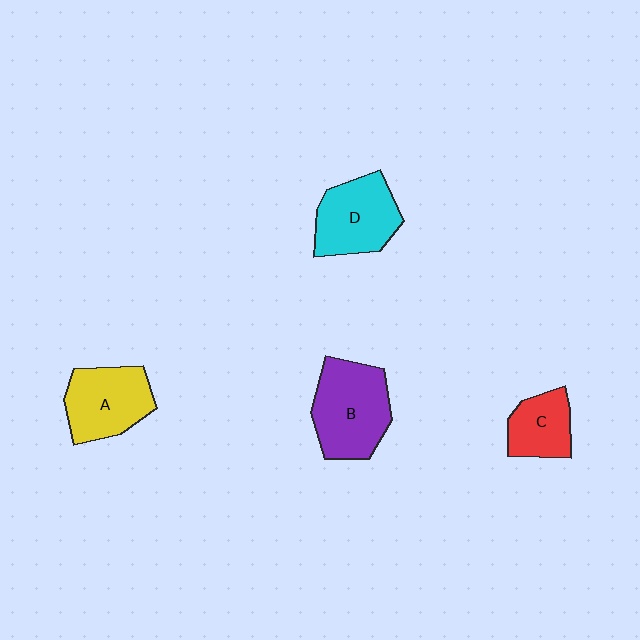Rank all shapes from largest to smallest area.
From largest to smallest: B (purple), D (cyan), A (yellow), C (red).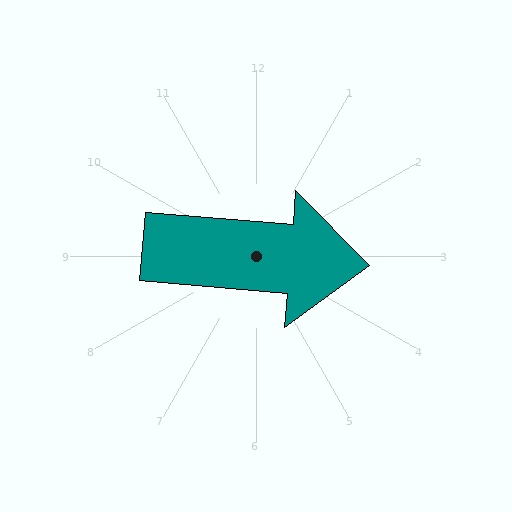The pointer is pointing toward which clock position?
Roughly 3 o'clock.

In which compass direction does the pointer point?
East.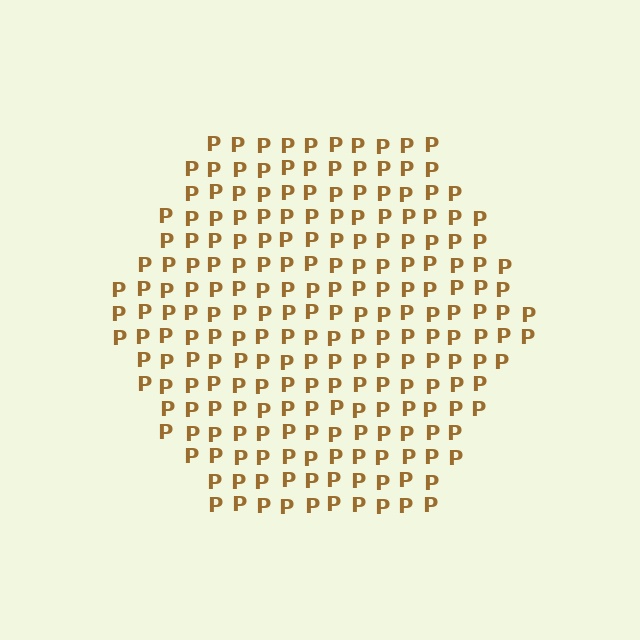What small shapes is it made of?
It is made of small letter P's.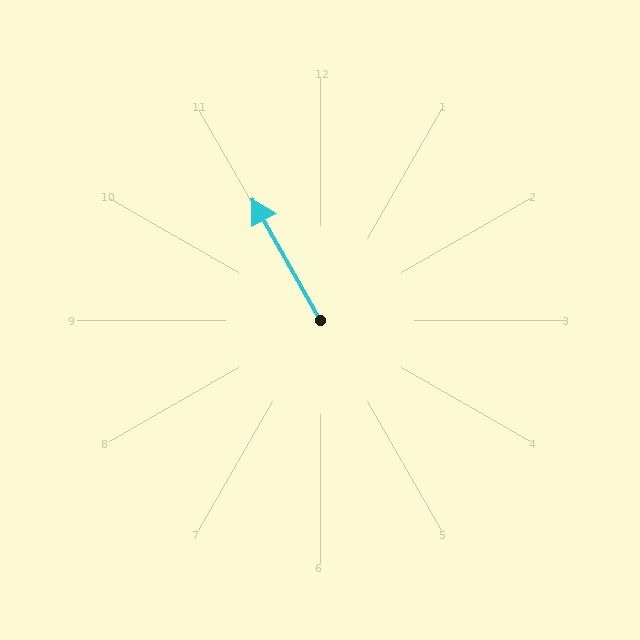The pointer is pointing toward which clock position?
Roughly 11 o'clock.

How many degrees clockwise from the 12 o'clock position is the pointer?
Approximately 331 degrees.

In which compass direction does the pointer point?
Northwest.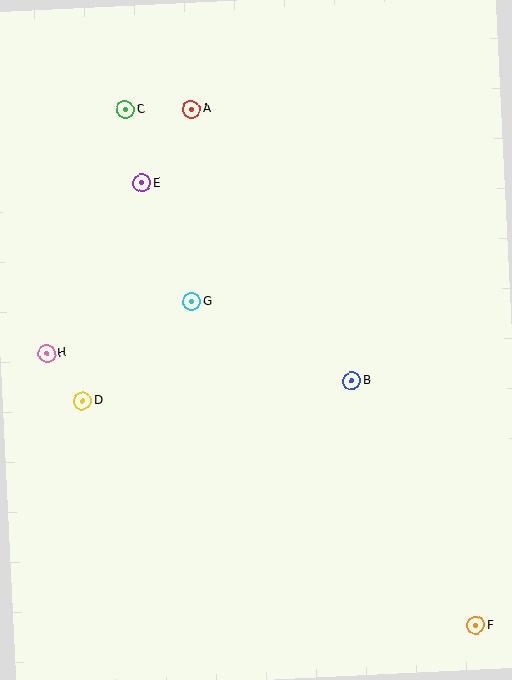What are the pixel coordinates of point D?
Point D is at (83, 401).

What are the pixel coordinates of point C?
Point C is at (126, 110).